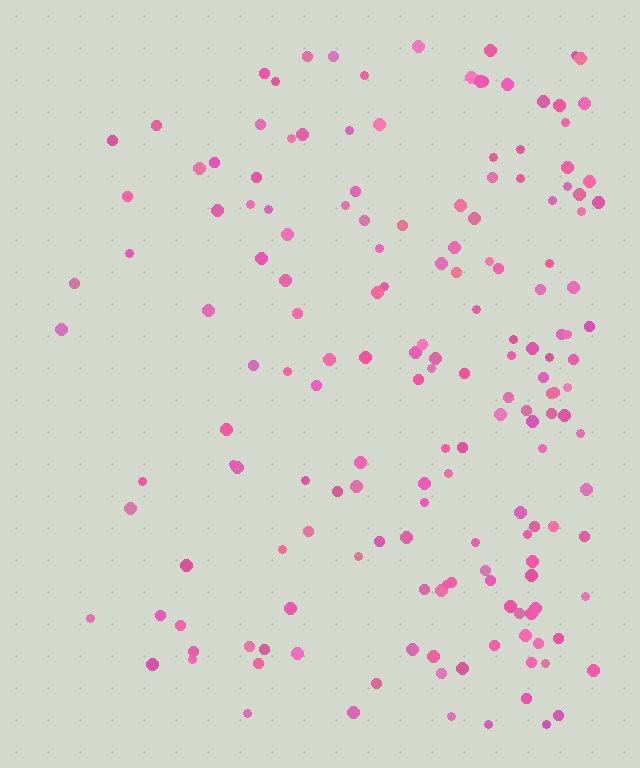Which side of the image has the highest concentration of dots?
The right.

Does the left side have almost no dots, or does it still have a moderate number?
Still a moderate number, just noticeably fewer than the right.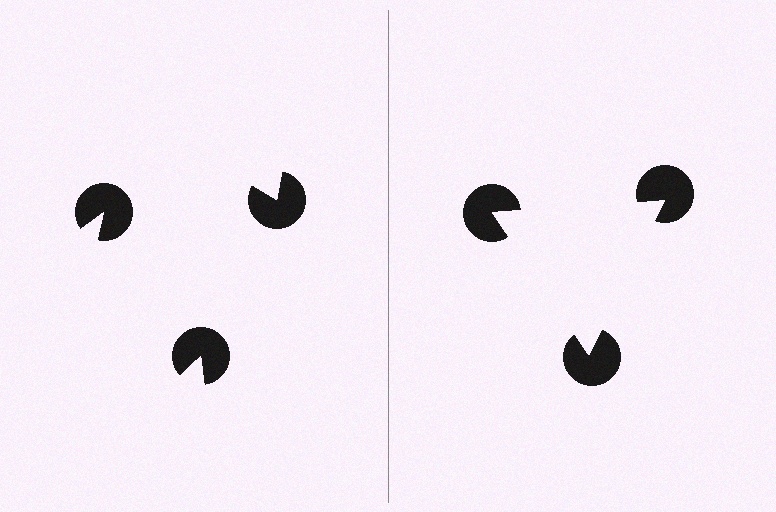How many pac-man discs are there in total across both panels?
6 — 3 on each side.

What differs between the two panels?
The pac-man discs are positioned identically on both sides; only the wedge orientations differ. On the right they align to a triangle; on the left they are misaligned.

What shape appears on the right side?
An illusory triangle.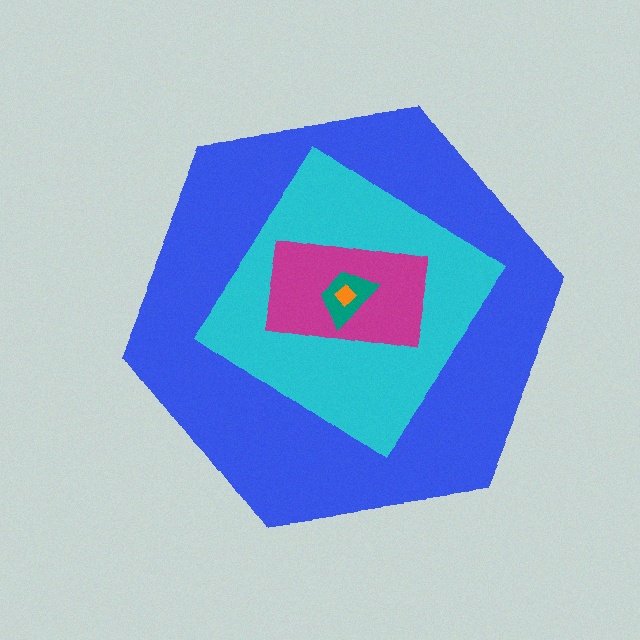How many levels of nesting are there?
5.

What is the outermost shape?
The blue hexagon.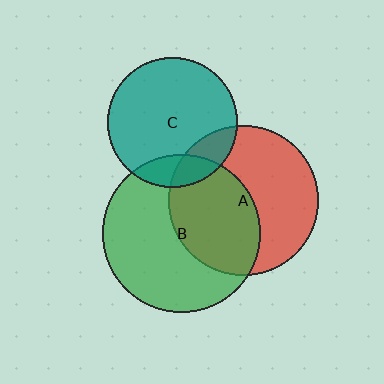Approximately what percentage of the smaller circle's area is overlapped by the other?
Approximately 15%.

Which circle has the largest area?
Circle B (green).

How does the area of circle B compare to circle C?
Approximately 1.5 times.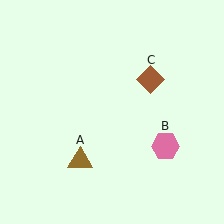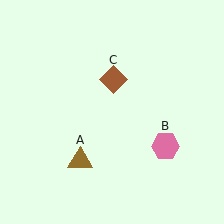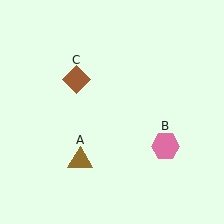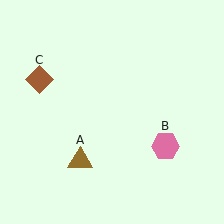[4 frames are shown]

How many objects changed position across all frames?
1 object changed position: brown diamond (object C).